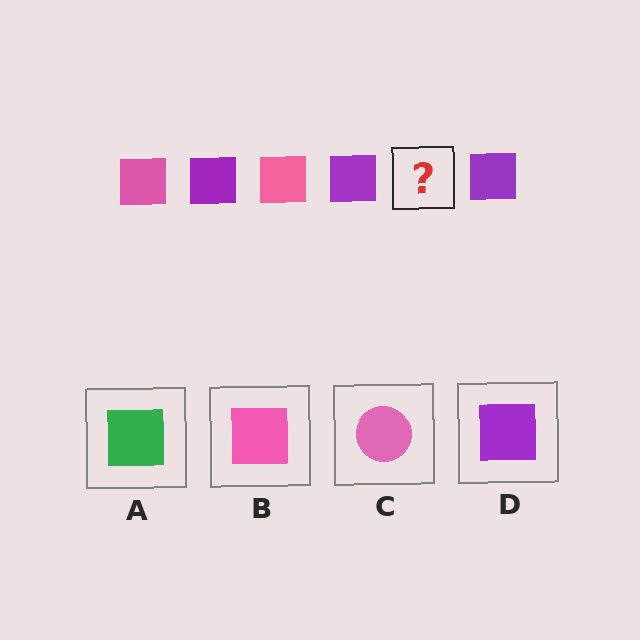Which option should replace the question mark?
Option B.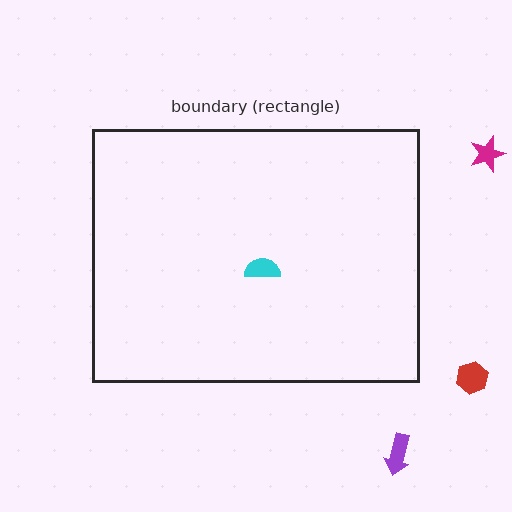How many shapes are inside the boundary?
1 inside, 3 outside.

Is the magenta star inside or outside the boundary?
Outside.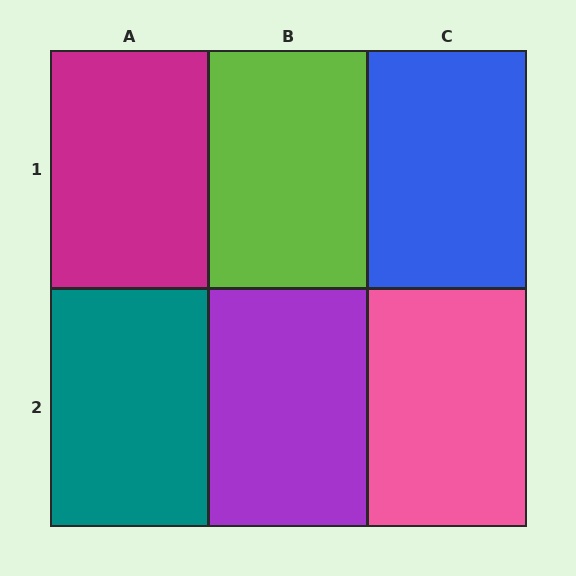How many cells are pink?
1 cell is pink.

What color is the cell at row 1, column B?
Lime.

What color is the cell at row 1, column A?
Magenta.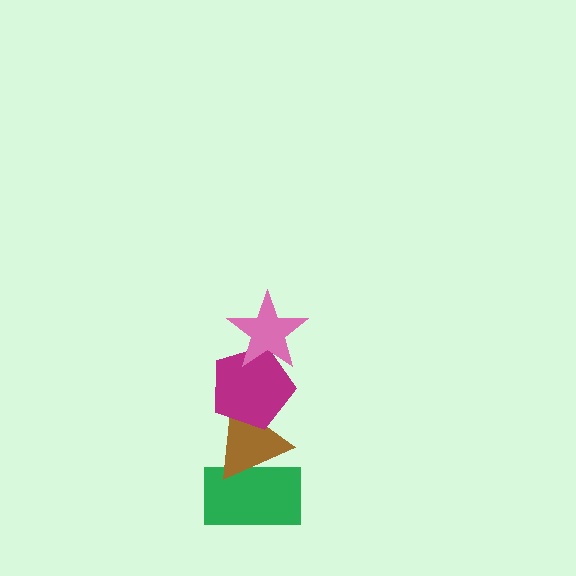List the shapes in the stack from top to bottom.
From top to bottom: the pink star, the magenta pentagon, the brown triangle, the green rectangle.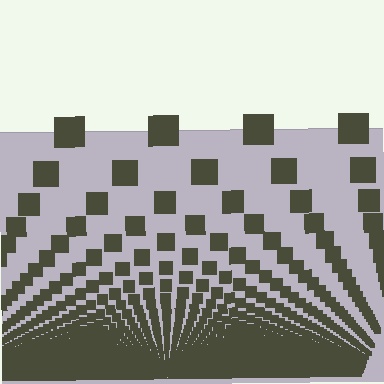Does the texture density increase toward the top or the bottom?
Density increases toward the bottom.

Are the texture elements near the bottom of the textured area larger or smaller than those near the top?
Smaller. The gradient is inverted — elements near the bottom are smaller and denser.